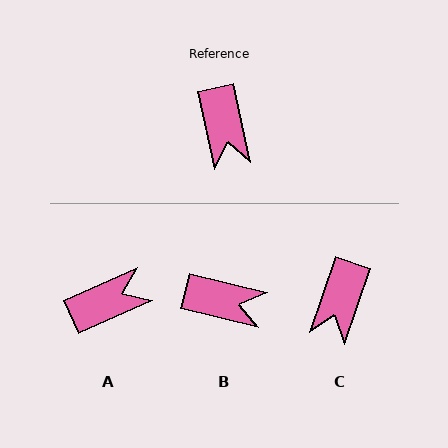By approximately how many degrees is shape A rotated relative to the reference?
Approximately 102 degrees counter-clockwise.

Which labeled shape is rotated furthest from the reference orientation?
A, about 102 degrees away.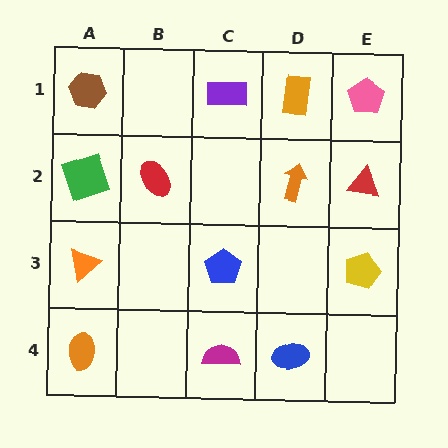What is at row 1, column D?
An orange rectangle.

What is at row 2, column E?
A red triangle.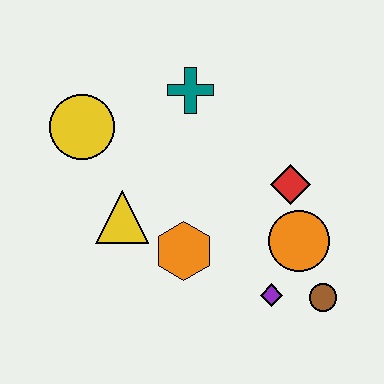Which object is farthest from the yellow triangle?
The brown circle is farthest from the yellow triangle.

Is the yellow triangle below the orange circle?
No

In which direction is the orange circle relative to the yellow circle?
The orange circle is to the right of the yellow circle.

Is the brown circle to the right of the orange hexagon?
Yes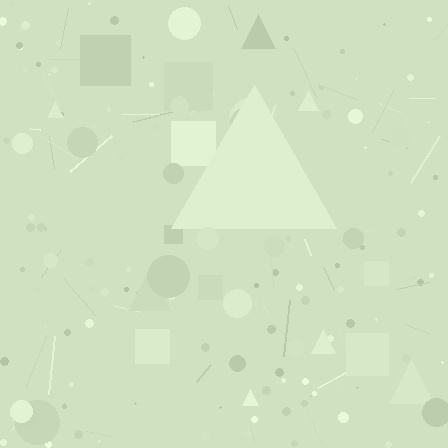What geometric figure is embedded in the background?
A triangle is embedded in the background.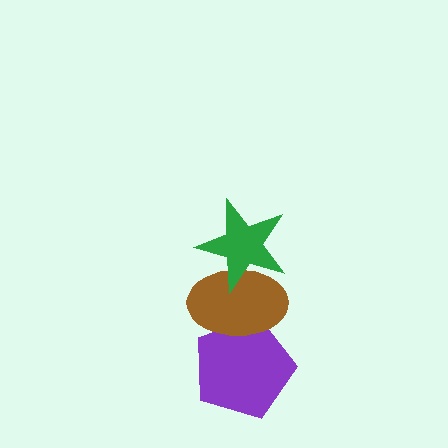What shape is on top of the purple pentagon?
The brown ellipse is on top of the purple pentagon.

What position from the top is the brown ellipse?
The brown ellipse is 2nd from the top.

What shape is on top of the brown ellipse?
The green star is on top of the brown ellipse.